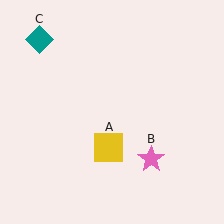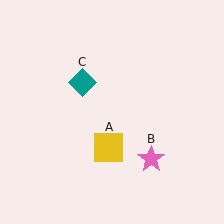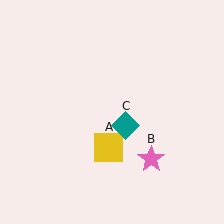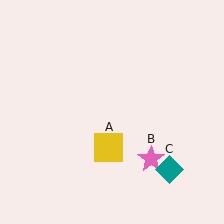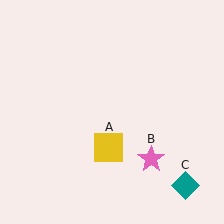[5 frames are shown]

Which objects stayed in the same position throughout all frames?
Yellow square (object A) and pink star (object B) remained stationary.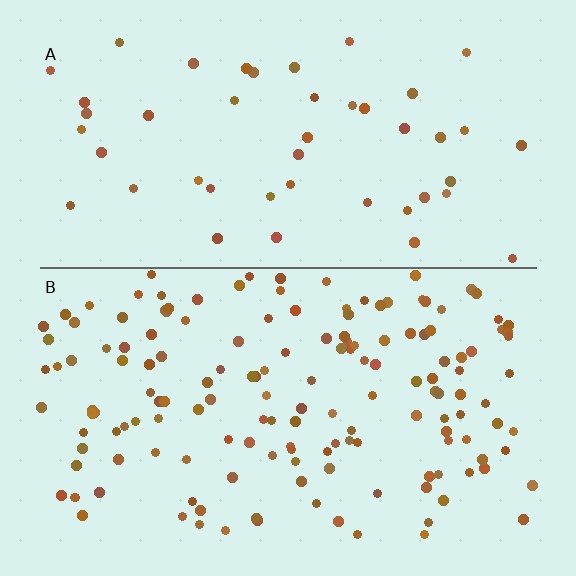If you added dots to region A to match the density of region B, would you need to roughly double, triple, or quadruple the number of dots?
Approximately triple.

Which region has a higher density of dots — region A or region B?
B (the bottom).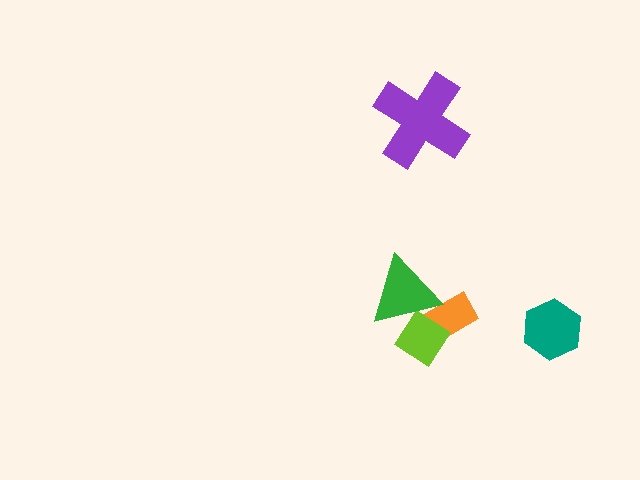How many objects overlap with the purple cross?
0 objects overlap with the purple cross.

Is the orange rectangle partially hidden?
Yes, it is partially covered by another shape.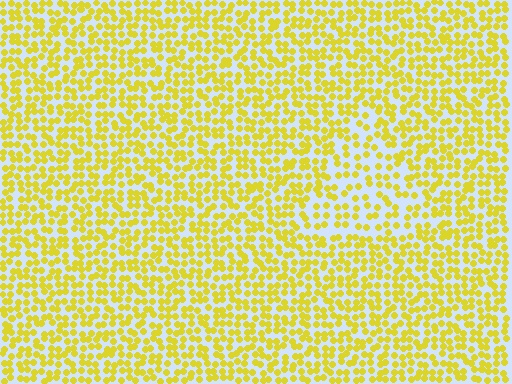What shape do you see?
I see a triangle.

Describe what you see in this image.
The image contains small yellow elements arranged at two different densities. A triangle-shaped region is visible where the elements are less densely packed than the surrounding area.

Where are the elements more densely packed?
The elements are more densely packed outside the triangle boundary.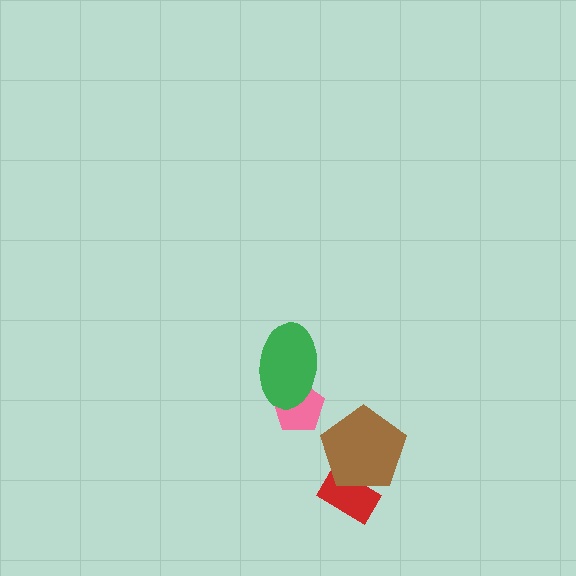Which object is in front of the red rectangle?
The brown pentagon is in front of the red rectangle.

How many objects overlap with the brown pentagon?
1 object overlaps with the brown pentagon.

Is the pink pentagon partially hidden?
Yes, it is partially covered by another shape.